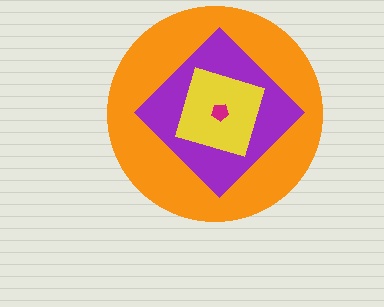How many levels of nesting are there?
4.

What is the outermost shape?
The orange circle.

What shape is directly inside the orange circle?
The purple diamond.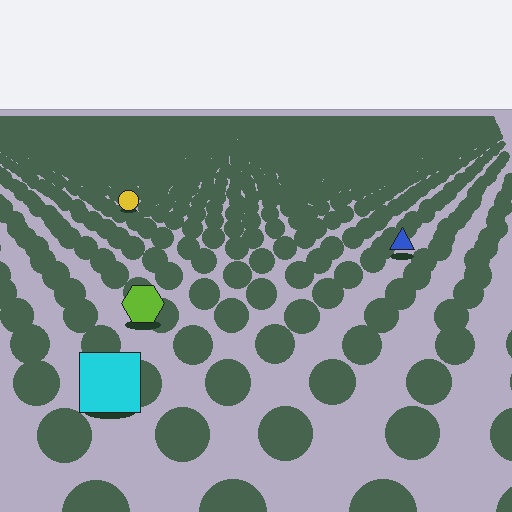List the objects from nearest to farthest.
From nearest to farthest: the cyan square, the lime hexagon, the blue triangle, the yellow circle.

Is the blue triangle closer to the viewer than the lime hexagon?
No. The lime hexagon is closer — you can tell from the texture gradient: the ground texture is coarser near it.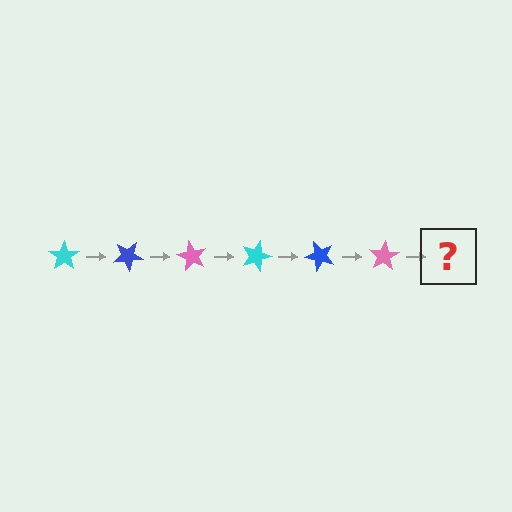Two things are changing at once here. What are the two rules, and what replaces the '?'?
The two rules are that it rotates 30 degrees each step and the color cycles through cyan, blue, and pink. The '?' should be a cyan star, rotated 180 degrees from the start.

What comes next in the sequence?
The next element should be a cyan star, rotated 180 degrees from the start.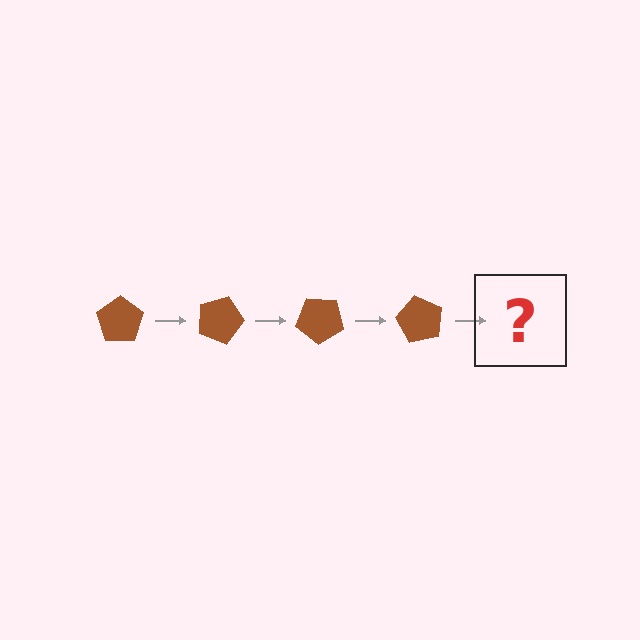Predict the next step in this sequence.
The next step is a brown pentagon rotated 80 degrees.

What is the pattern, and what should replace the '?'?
The pattern is that the pentagon rotates 20 degrees each step. The '?' should be a brown pentagon rotated 80 degrees.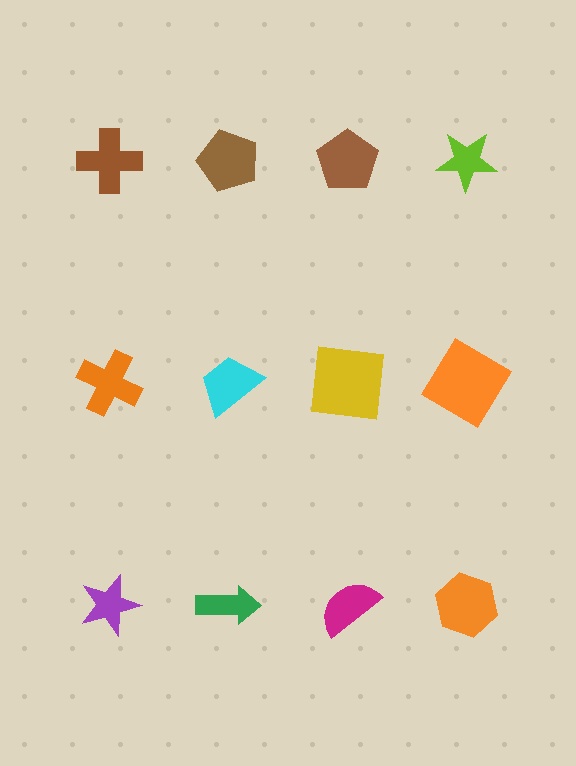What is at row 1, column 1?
A brown cross.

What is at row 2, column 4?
An orange diamond.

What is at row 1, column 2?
A brown pentagon.